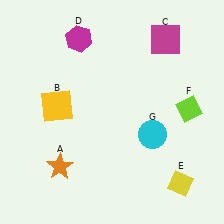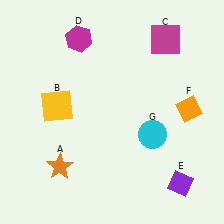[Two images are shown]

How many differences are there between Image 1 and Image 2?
There are 2 differences between the two images.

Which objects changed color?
E changed from yellow to purple. F changed from lime to orange.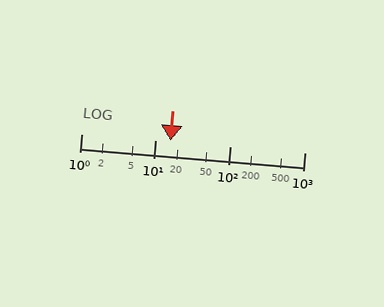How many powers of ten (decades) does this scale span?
The scale spans 3 decades, from 1 to 1000.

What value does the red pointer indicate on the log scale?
The pointer indicates approximately 16.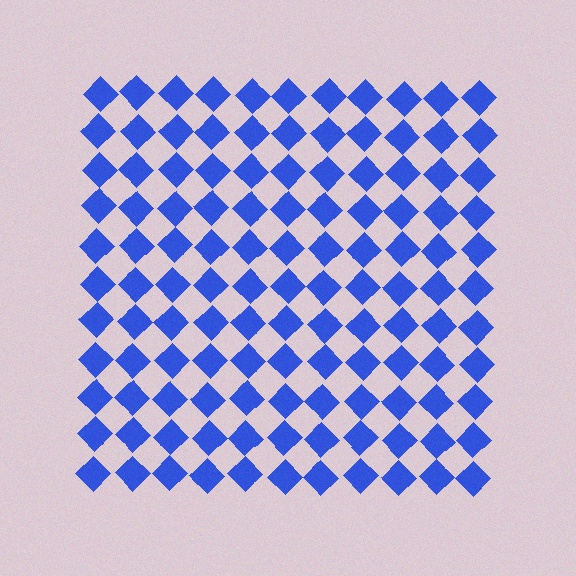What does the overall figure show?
The overall figure shows a square.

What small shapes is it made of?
It is made of small diamonds.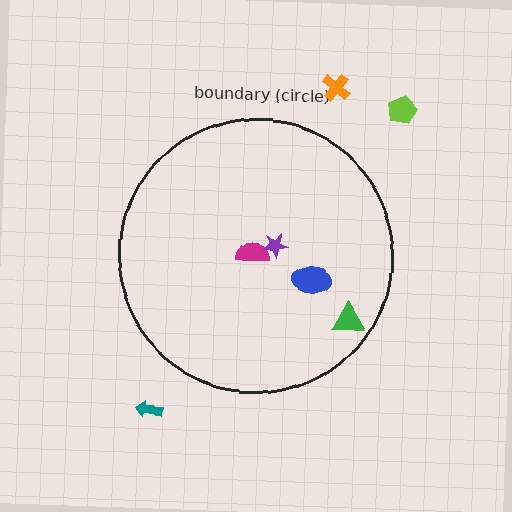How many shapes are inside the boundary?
4 inside, 3 outside.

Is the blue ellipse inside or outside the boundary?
Inside.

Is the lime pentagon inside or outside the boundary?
Outside.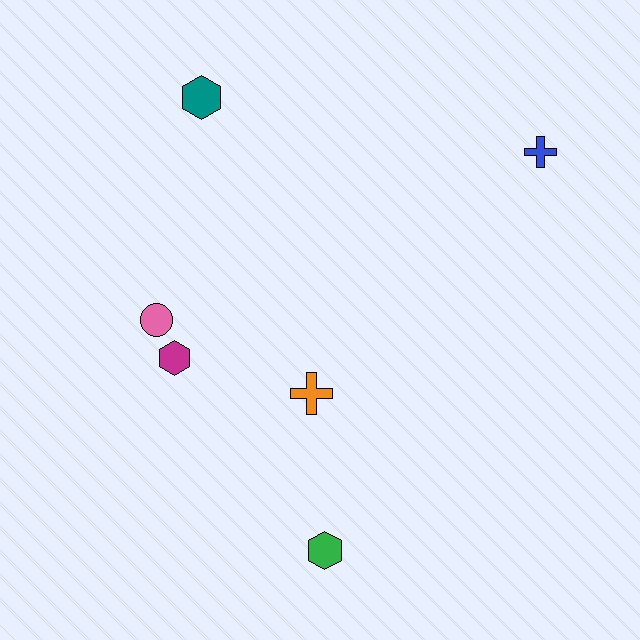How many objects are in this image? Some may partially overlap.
There are 6 objects.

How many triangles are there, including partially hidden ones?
There are no triangles.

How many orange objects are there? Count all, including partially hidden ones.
There is 1 orange object.